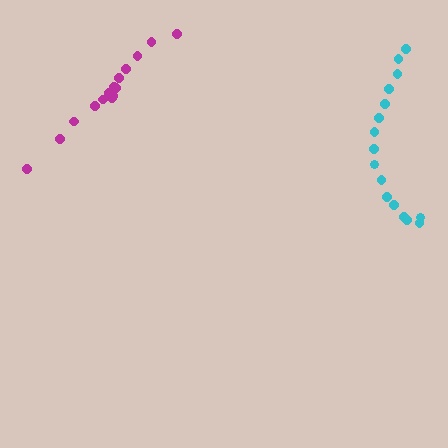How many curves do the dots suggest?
There are 2 distinct paths.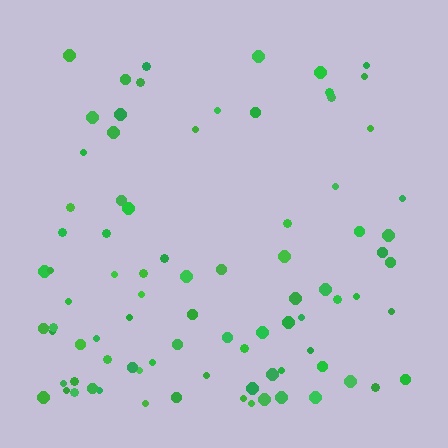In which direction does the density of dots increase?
From top to bottom, with the bottom side densest.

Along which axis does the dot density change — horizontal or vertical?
Vertical.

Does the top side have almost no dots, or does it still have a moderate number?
Still a moderate number, just noticeably fewer than the bottom.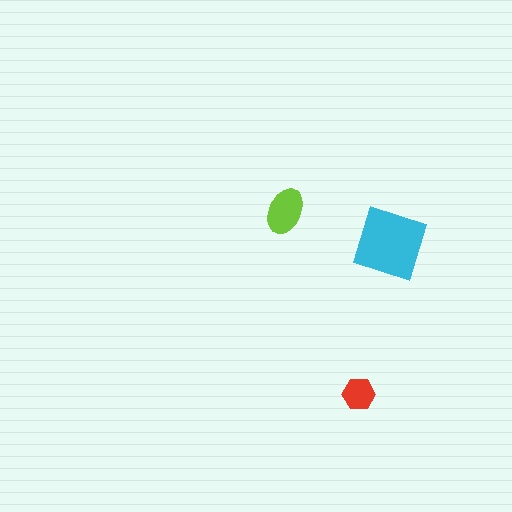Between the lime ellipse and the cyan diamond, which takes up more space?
The cyan diamond.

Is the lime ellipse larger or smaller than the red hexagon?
Larger.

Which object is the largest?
The cyan diamond.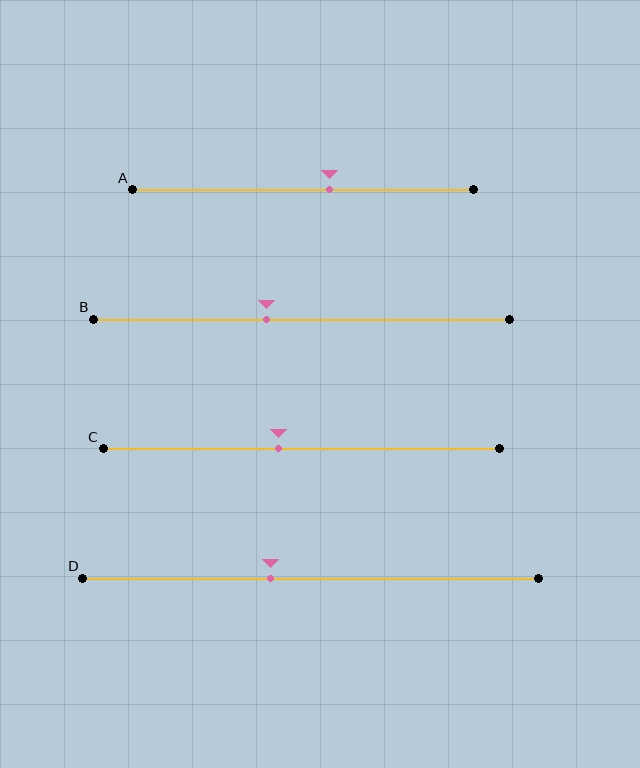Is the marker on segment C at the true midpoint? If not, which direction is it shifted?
No, the marker on segment C is shifted to the left by about 6% of the segment length.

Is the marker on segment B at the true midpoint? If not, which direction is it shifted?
No, the marker on segment B is shifted to the left by about 8% of the segment length.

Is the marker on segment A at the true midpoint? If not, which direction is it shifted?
No, the marker on segment A is shifted to the right by about 8% of the segment length.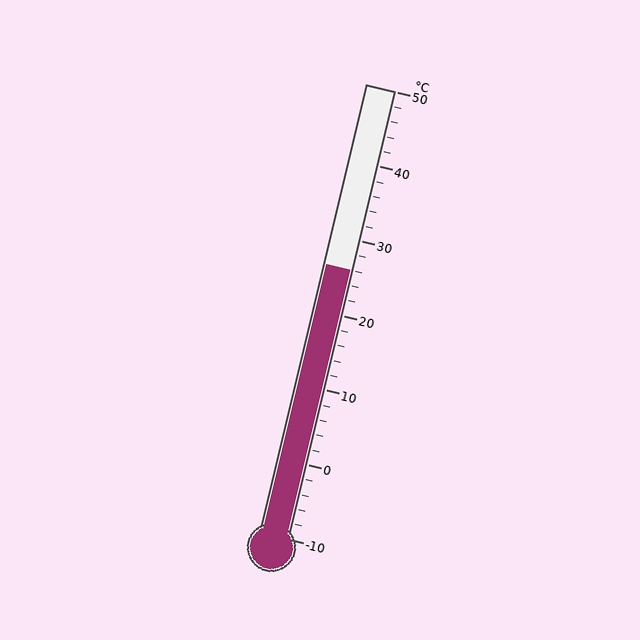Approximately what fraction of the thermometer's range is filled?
The thermometer is filled to approximately 60% of its range.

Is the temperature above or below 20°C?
The temperature is above 20°C.